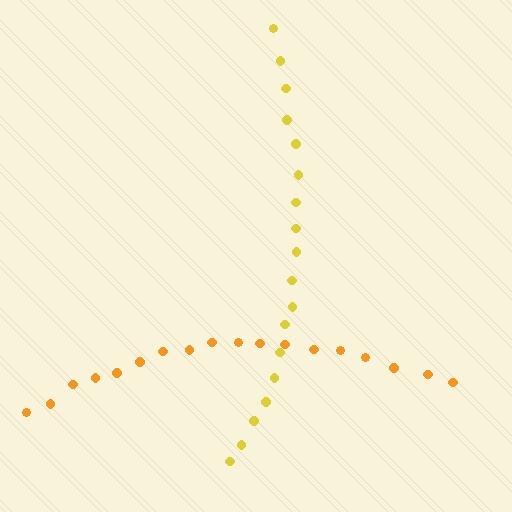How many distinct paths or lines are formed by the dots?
There are 2 distinct paths.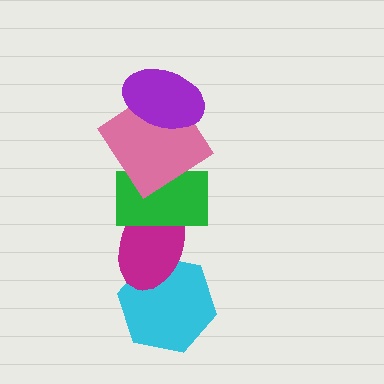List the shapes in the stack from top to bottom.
From top to bottom: the purple ellipse, the pink diamond, the green rectangle, the magenta ellipse, the cyan hexagon.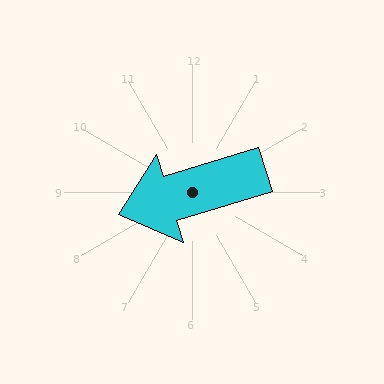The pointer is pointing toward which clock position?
Roughly 8 o'clock.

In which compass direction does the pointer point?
West.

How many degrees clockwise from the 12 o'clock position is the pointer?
Approximately 253 degrees.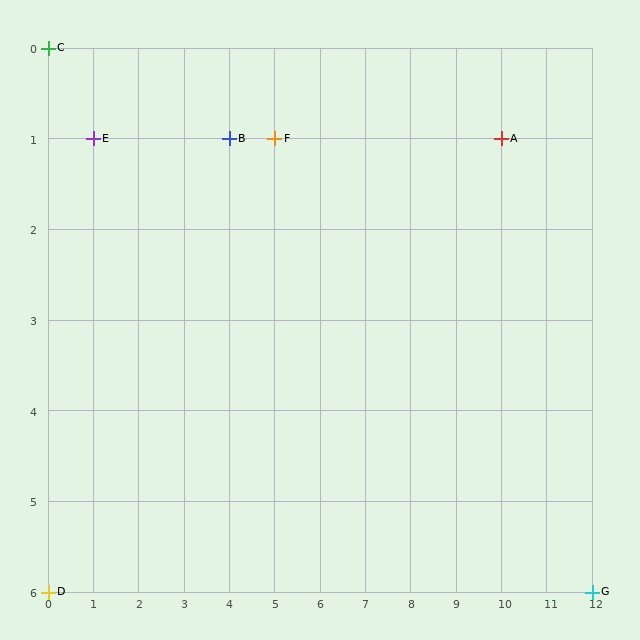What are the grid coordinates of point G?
Point G is at grid coordinates (12, 6).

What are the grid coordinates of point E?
Point E is at grid coordinates (1, 1).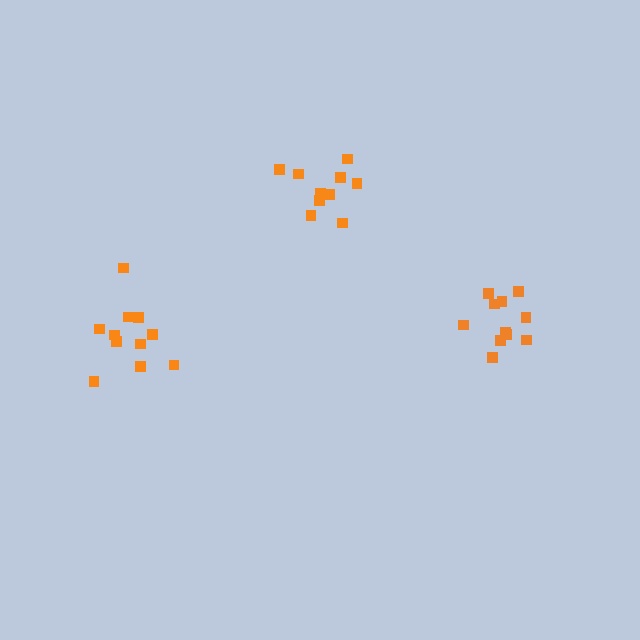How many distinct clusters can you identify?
There are 3 distinct clusters.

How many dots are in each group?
Group 1: 10 dots, Group 2: 11 dots, Group 3: 11 dots (32 total).